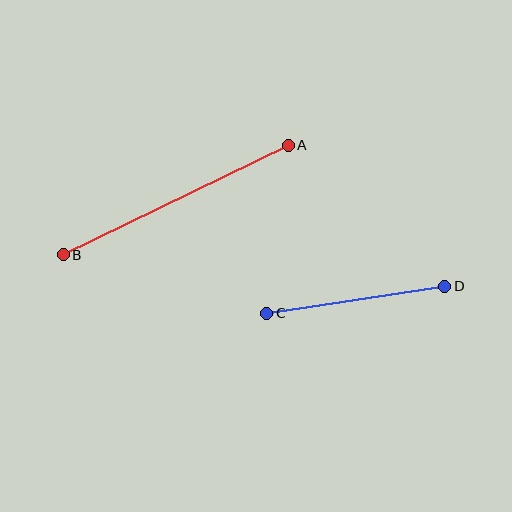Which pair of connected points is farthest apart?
Points A and B are farthest apart.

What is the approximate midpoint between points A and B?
The midpoint is at approximately (176, 200) pixels.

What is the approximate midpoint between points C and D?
The midpoint is at approximately (356, 300) pixels.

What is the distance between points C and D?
The distance is approximately 180 pixels.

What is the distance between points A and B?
The distance is approximately 251 pixels.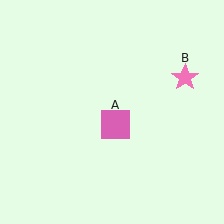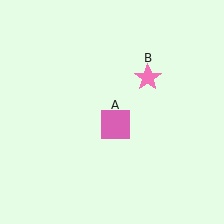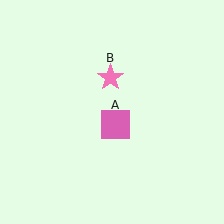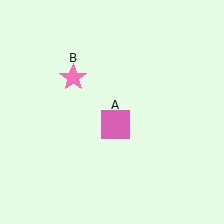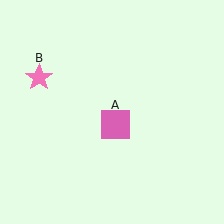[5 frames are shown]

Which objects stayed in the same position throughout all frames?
Pink square (object A) remained stationary.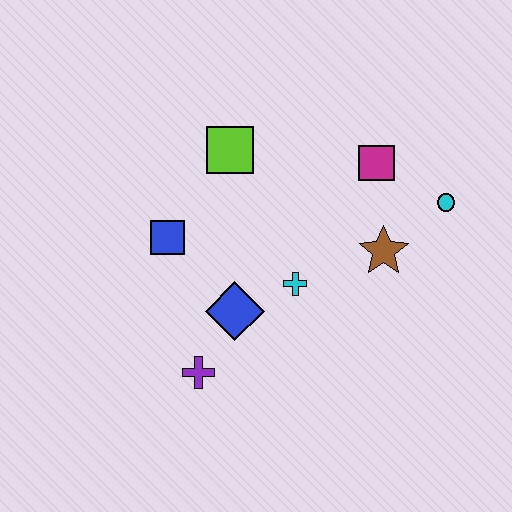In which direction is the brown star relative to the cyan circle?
The brown star is to the left of the cyan circle.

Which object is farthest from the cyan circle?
The purple cross is farthest from the cyan circle.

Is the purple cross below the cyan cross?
Yes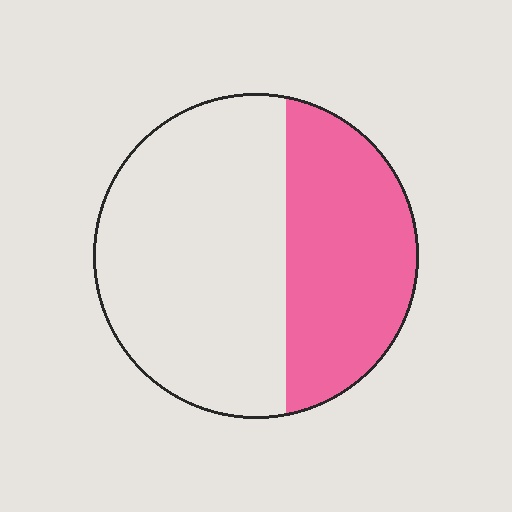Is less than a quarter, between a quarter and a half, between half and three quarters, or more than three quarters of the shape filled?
Between a quarter and a half.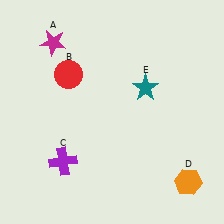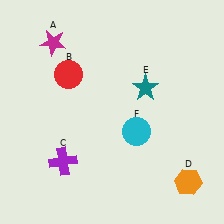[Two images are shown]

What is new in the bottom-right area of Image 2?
A cyan circle (F) was added in the bottom-right area of Image 2.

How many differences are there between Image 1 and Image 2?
There is 1 difference between the two images.